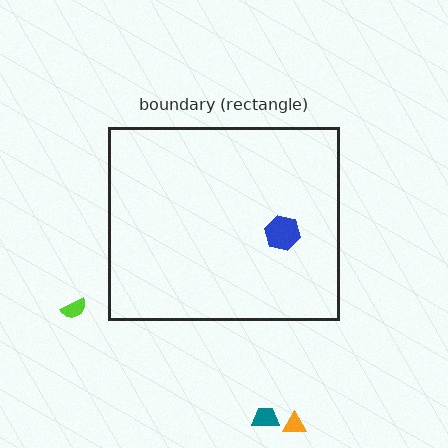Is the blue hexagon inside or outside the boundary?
Inside.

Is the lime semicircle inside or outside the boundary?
Outside.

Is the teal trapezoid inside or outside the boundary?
Outside.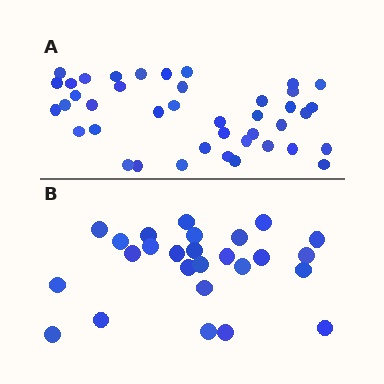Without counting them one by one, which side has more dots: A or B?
Region A (the top region) has more dots.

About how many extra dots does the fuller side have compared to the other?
Region A has approximately 15 more dots than region B.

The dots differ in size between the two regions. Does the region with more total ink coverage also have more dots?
No. Region B has more total ink coverage because its dots are larger, but region A actually contains more individual dots. Total area can be misleading — the number of items is what matters here.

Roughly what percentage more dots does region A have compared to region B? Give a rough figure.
About 60% more.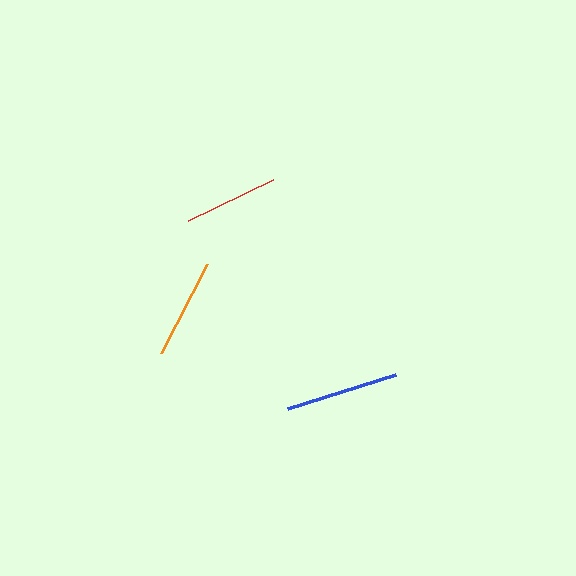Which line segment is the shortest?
The red line is the shortest at approximately 95 pixels.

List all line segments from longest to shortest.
From longest to shortest: blue, orange, red.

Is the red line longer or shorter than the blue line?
The blue line is longer than the red line.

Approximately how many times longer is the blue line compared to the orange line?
The blue line is approximately 1.1 times the length of the orange line.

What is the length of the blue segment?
The blue segment is approximately 113 pixels long.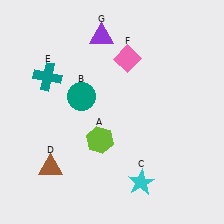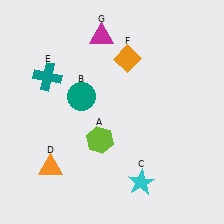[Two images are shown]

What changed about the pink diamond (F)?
In Image 1, F is pink. In Image 2, it changed to orange.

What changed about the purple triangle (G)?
In Image 1, G is purple. In Image 2, it changed to magenta.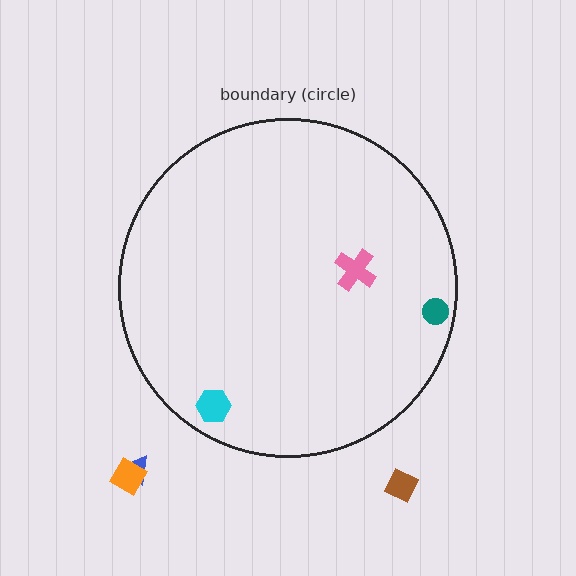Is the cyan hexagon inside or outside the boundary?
Inside.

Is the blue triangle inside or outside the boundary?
Outside.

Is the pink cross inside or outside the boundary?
Inside.